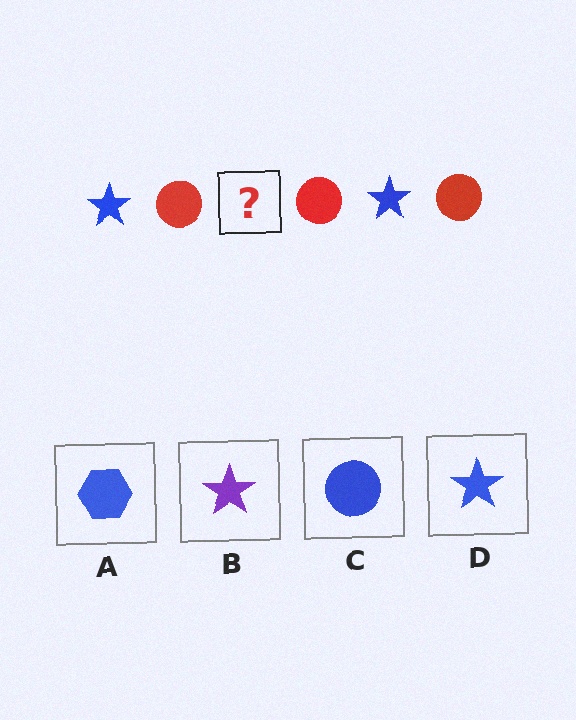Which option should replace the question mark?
Option D.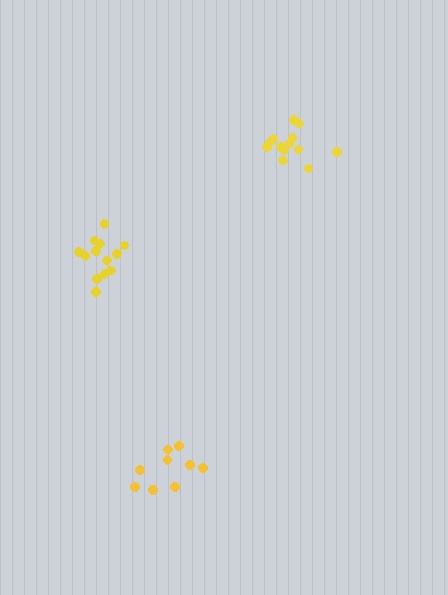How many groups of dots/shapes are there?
There are 3 groups.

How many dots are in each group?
Group 1: 13 dots, Group 2: 13 dots, Group 3: 9 dots (35 total).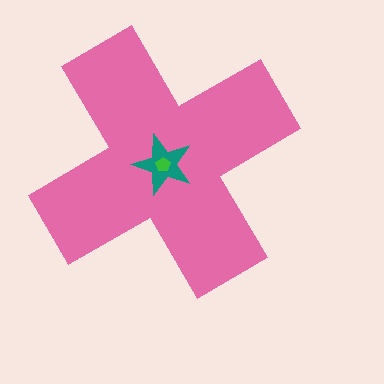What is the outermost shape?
The pink cross.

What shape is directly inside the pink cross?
The teal star.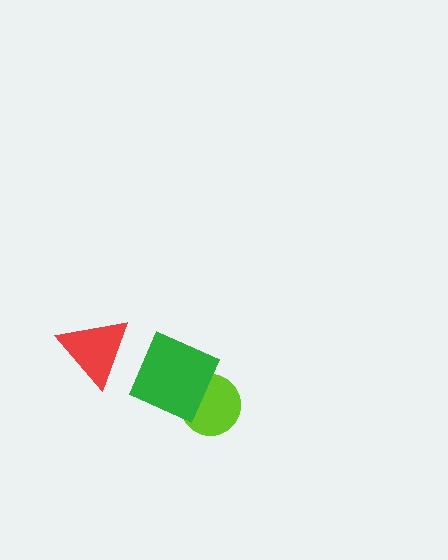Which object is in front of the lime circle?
The green diamond is in front of the lime circle.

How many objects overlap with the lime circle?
1 object overlaps with the lime circle.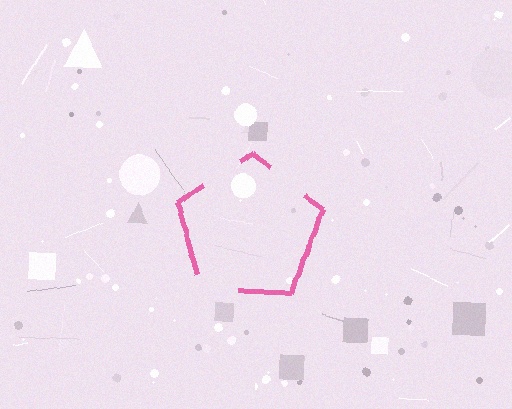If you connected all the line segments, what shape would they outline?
They would outline a pentagon.